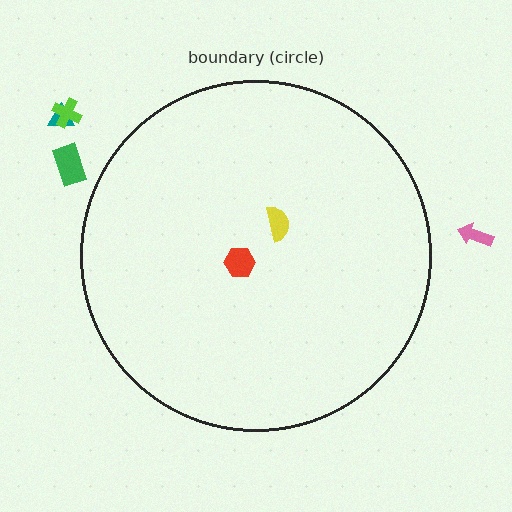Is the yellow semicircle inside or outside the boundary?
Inside.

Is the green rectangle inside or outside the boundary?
Outside.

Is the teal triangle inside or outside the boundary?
Outside.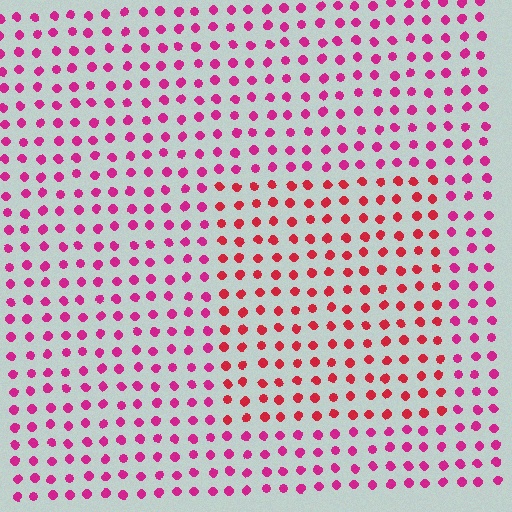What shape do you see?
I see a rectangle.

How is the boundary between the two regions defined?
The boundary is defined purely by a slight shift in hue (about 29 degrees). Spacing, size, and orientation are identical on both sides.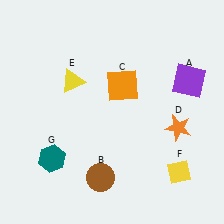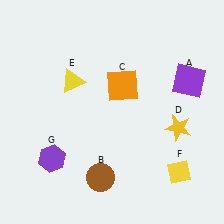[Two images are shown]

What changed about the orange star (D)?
In Image 1, D is orange. In Image 2, it changed to yellow.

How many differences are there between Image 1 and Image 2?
There are 2 differences between the two images.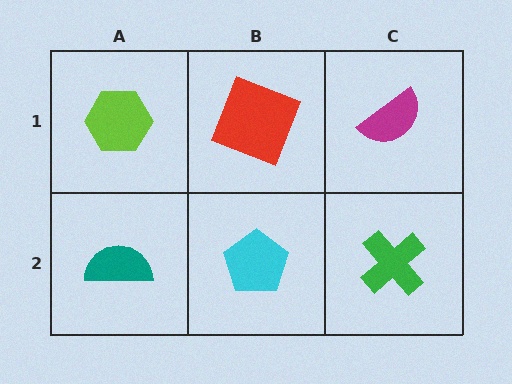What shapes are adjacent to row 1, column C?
A green cross (row 2, column C), a red square (row 1, column B).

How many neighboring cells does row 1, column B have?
3.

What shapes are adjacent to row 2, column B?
A red square (row 1, column B), a teal semicircle (row 2, column A), a green cross (row 2, column C).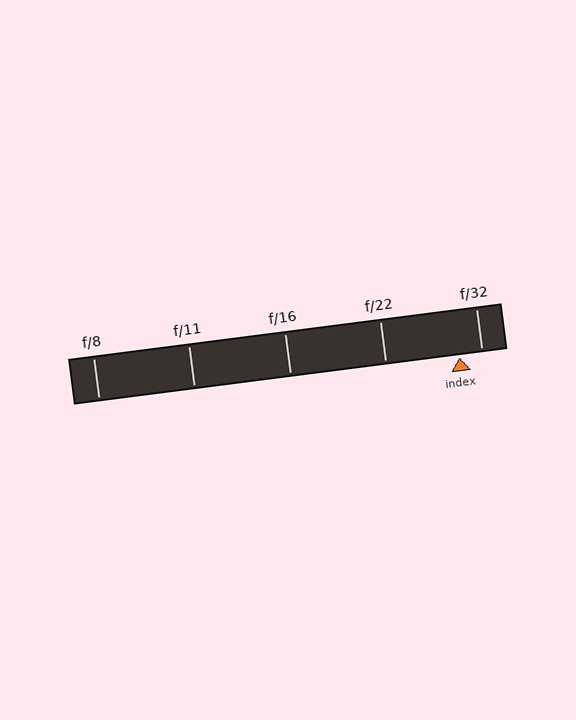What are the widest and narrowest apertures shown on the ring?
The widest aperture shown is f/8 and the narrowest is f/32.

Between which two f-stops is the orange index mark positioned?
The index mark is between f/22 and f/32.